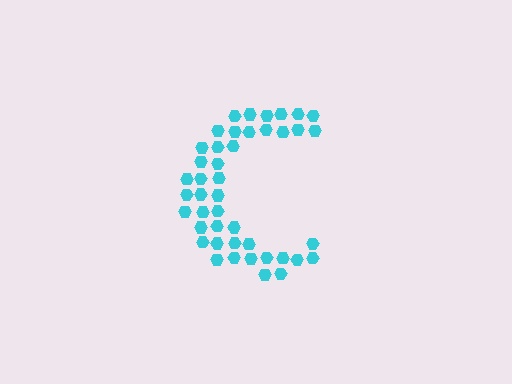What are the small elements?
The small elements are hexagons.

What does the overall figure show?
The overall figure shows the letter C.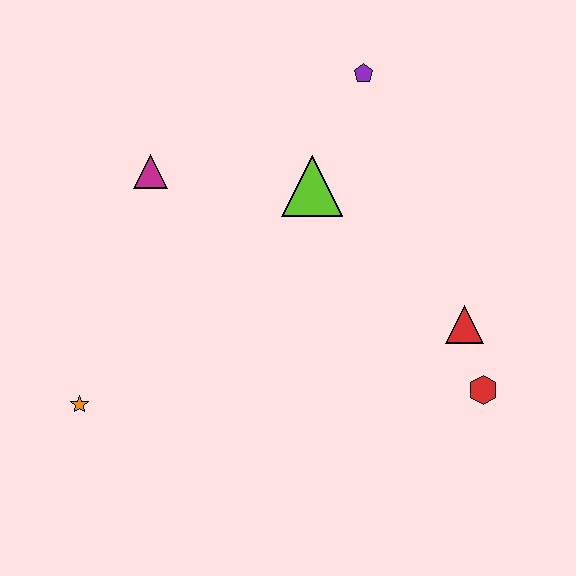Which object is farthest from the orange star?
The purple pentagon is farthest from the orange star.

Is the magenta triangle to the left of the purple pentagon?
Yes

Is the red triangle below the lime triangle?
Yes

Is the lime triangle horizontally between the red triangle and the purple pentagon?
No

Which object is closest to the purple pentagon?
The lime triangle is closest to the purple pentagon.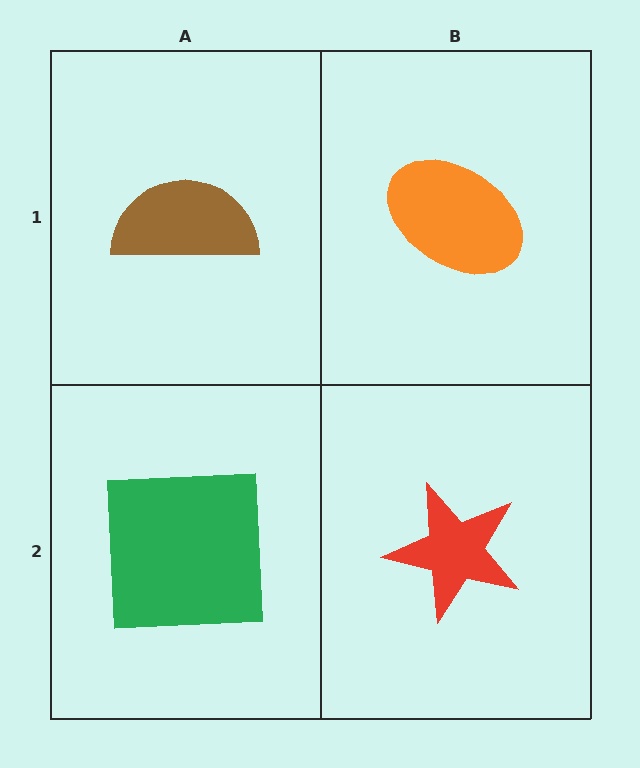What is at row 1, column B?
An orange ellipse.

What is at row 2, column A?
A green square.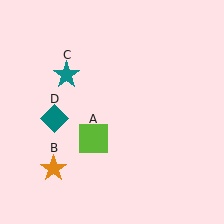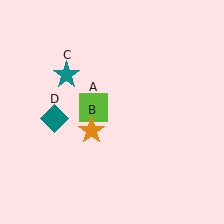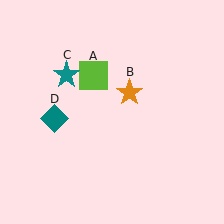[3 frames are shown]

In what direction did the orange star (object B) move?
The orange star (object B) moved up and to the right.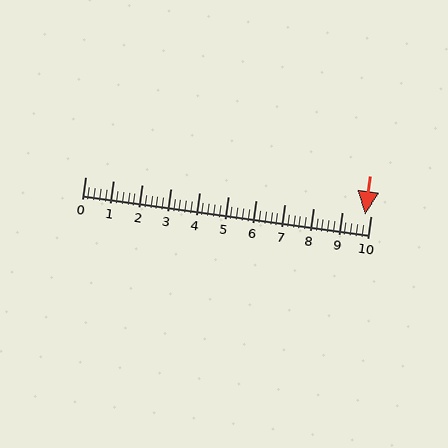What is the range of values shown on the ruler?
The ruler shows values from 0 to 10.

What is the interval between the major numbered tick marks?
The major tick marks are spaced 1 units apart.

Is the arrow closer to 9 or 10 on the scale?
The arrow is closer to 10.